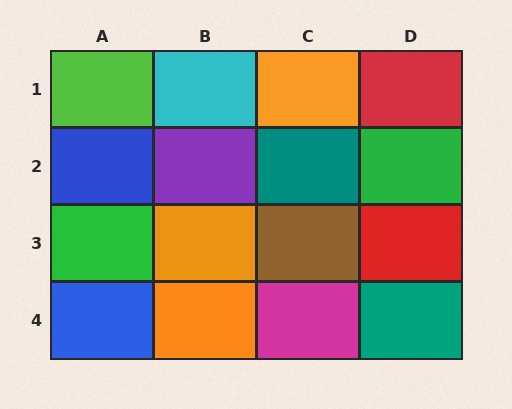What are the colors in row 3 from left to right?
Green, orange, brown, red.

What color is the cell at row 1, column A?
Lime.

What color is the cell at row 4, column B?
Orange.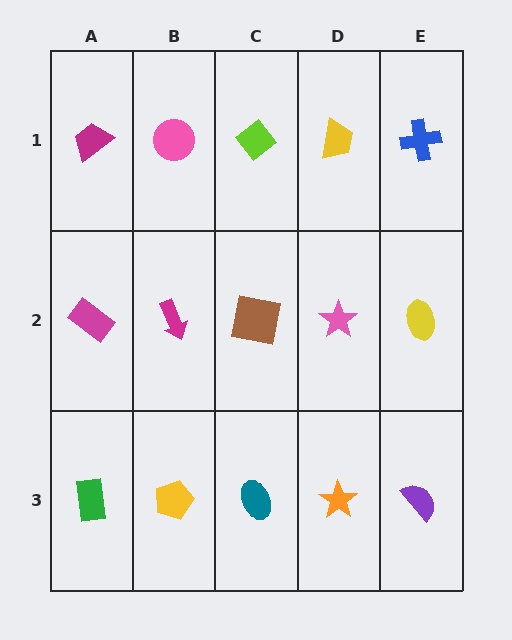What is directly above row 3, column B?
A magenta arrow.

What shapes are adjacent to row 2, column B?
A pink circle (row 1, column B), a yellow pentagon (row 3, column B), a magenta rectangle (row 2, column A), a brown square (row 2, column C).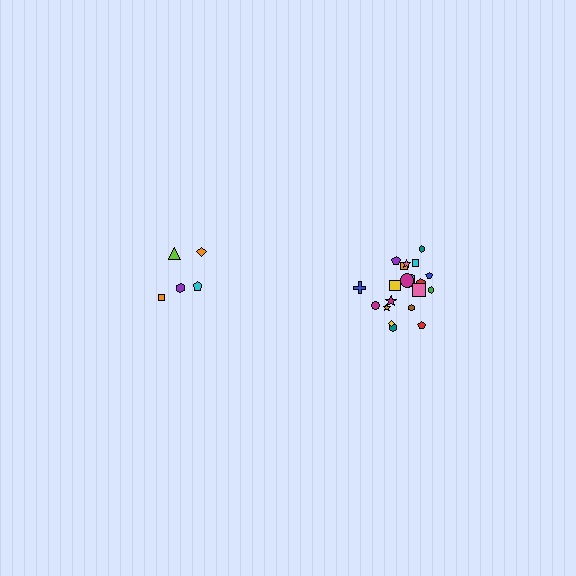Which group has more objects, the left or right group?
The right group.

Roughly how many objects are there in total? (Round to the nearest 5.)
Roughly 25 objects in total.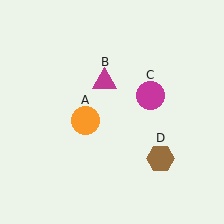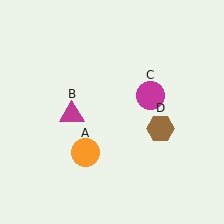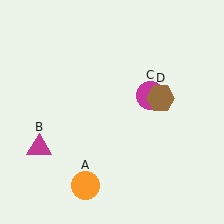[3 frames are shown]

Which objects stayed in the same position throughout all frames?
Magenta circle (object C) remained stationary.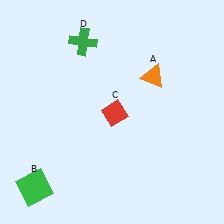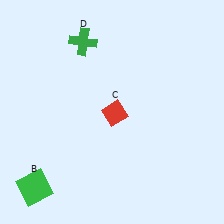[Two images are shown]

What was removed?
The orange triangle (A) was removed in Image 2.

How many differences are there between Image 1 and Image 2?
There is 1 difference between the two images.